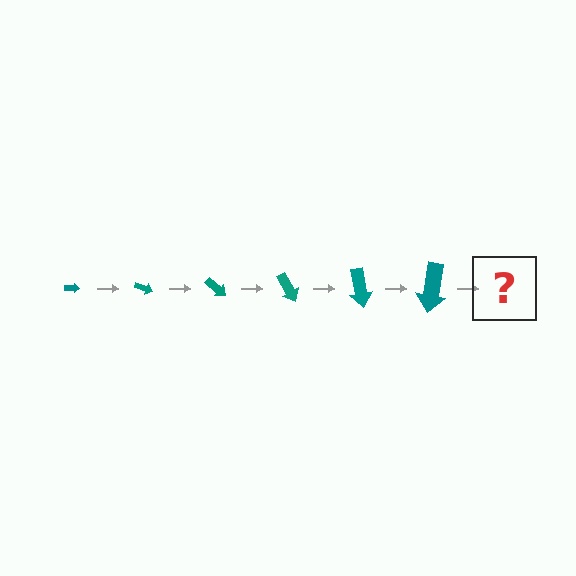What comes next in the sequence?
The next element should be an arrow, larger than the previous one and rotated 120 degrees from the start.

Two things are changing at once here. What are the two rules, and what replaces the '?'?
The two rules are that the arrow grows larger each step and it rotates 20 degrees each step. The '?' should be an arrow, larger than the previous one and rotated 120 degrees from the start.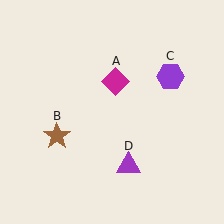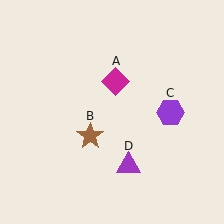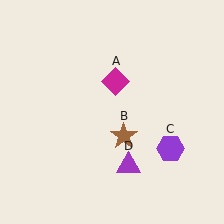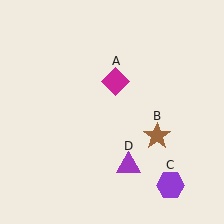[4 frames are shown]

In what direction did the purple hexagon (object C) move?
The purple hexagon (object C) moved down.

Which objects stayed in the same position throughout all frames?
Magenta diamond (object A) and purple triangle (object D) remained stationary.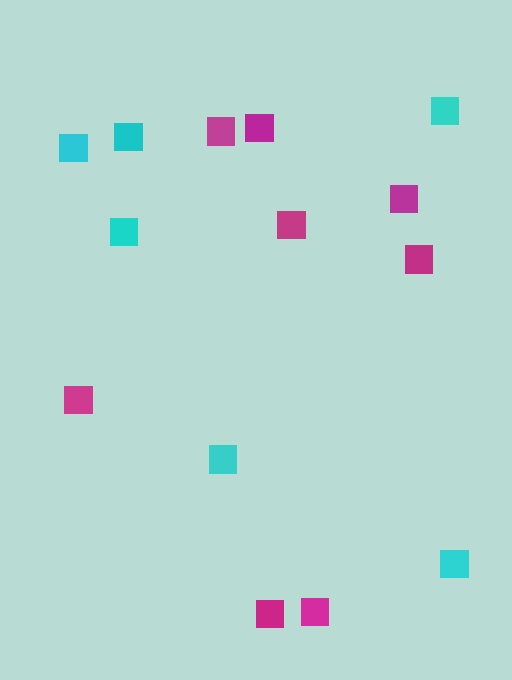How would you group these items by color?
There are 2 groups: one group of cyan squares (6) and one group of magenta squares (8).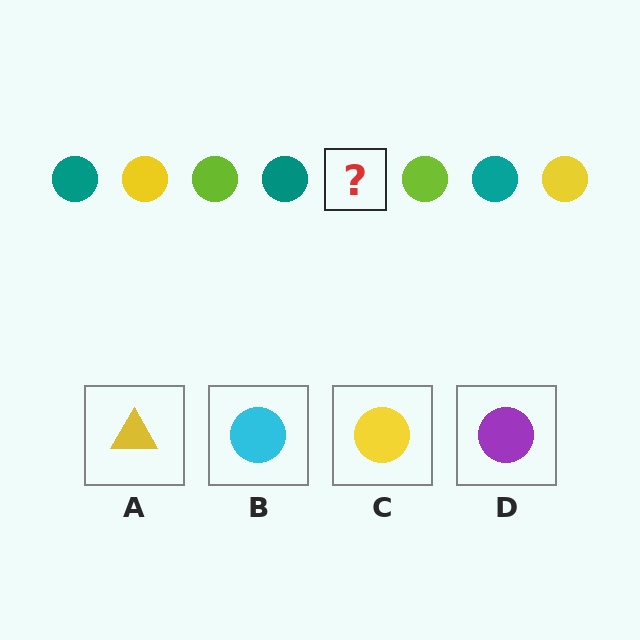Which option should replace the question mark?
Option C.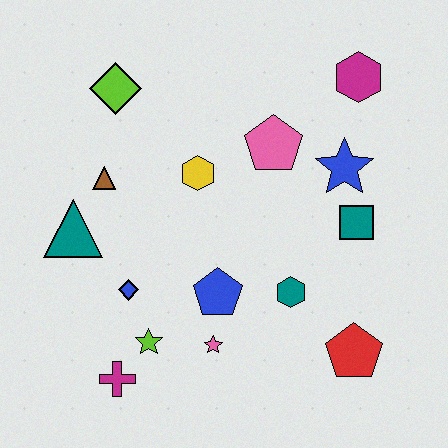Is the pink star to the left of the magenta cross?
No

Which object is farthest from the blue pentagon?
The magenta hexagon is farthest from the blue pentagon.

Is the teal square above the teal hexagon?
Yes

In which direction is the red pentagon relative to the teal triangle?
The red pentagon is to the right of the teal triangle.